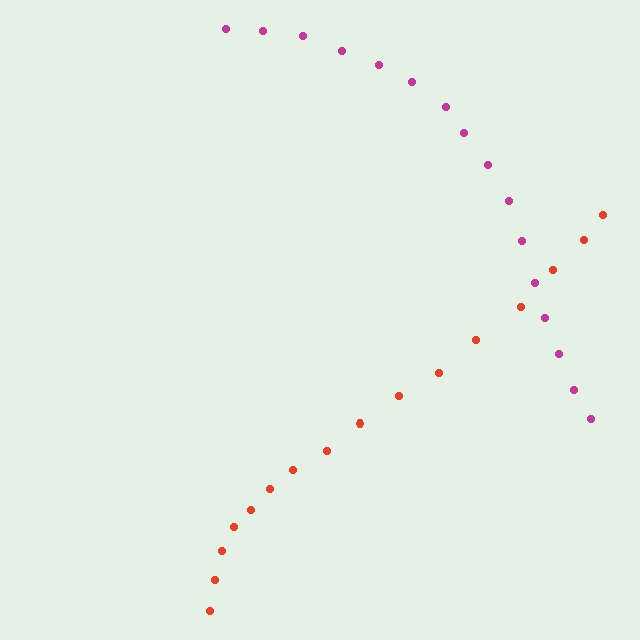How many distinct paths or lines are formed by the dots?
There are 2 distinct paths.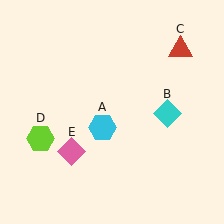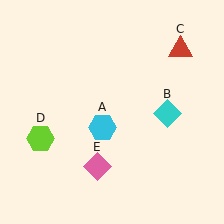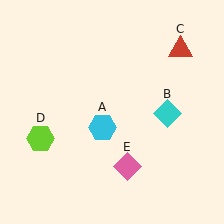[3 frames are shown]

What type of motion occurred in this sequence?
The pink diamond (object E) rotated counterclockwise around the center of the scene.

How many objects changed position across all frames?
1 object changed position: pink diamond (object E).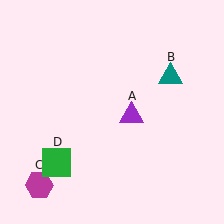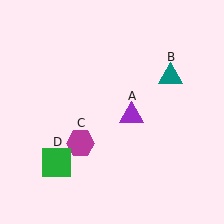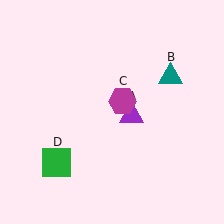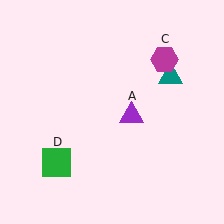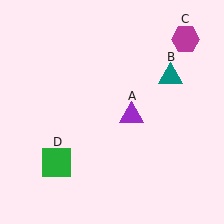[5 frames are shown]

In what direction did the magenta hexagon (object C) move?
The magenta hexagon (object C) moved up and to the right.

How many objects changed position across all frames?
1 object changed position: magenta hexagon (object C).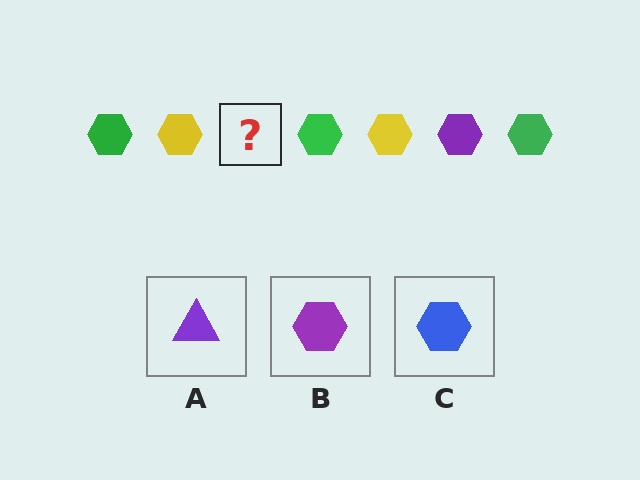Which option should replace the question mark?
Option B.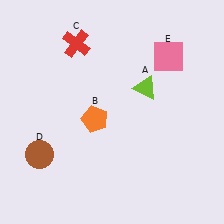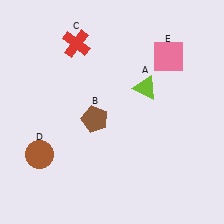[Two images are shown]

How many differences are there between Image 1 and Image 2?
There is 1 difference between the two images.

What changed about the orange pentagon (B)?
In Image 1, B is orange. In Image 2, it changed to brown.